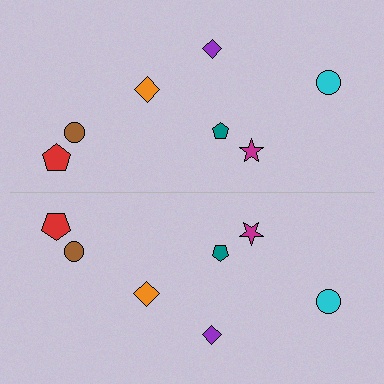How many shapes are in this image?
There are 14 shapes in this image.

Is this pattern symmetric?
Yes, this pattern has bilateral (reflection) symmetry.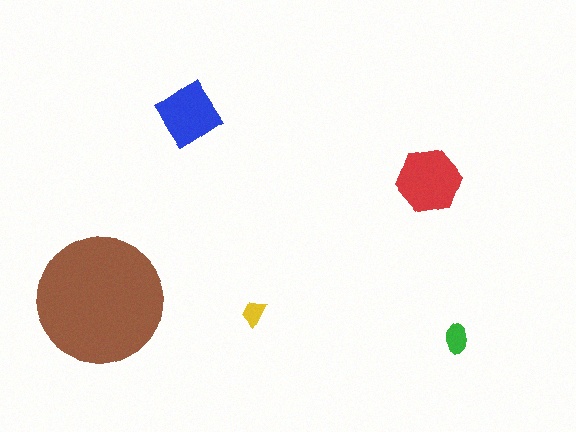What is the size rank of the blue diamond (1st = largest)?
3rd.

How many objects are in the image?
There are 5 objects in the image.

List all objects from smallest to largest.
The yellow trapezoid, the green ellipse, the blue diamond, the red hexagon, the brown circle.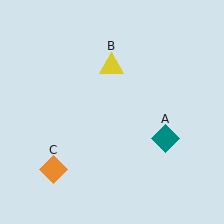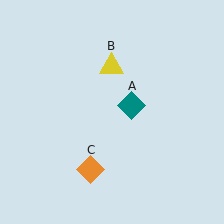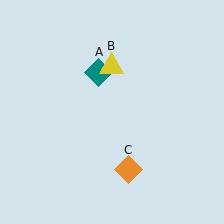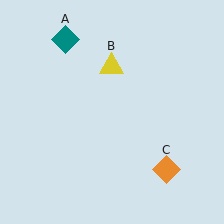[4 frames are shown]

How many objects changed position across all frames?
2 objects changed position: teal diamond (object A), orange diamond (object C).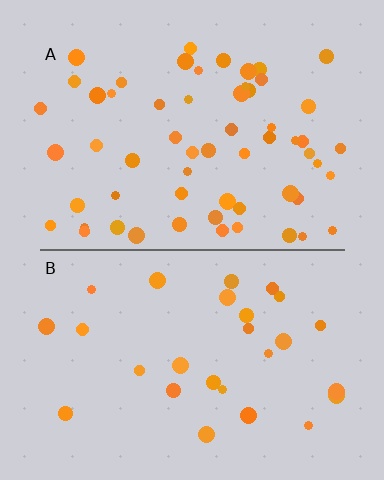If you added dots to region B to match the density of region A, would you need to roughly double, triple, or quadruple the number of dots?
Approximately double.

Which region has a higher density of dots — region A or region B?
A (the top).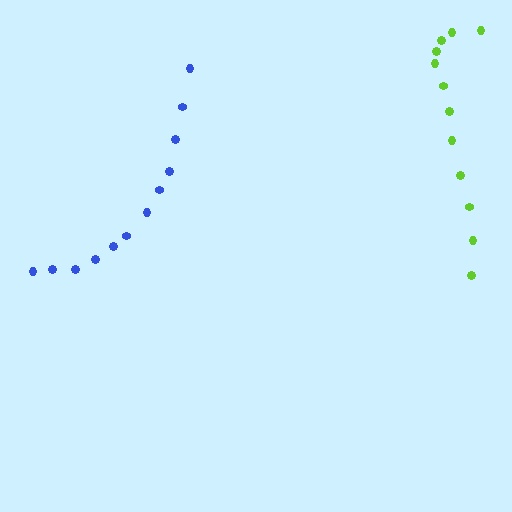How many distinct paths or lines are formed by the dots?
There are 2 distinct paths.